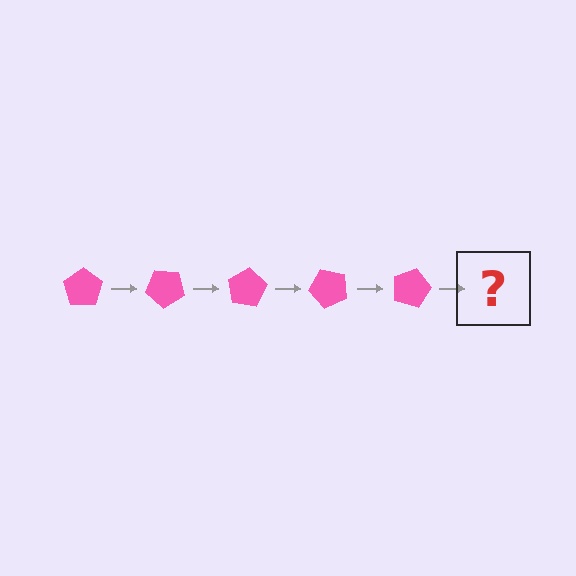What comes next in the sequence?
The next element should be a pink pentagon rotated 200 degrees.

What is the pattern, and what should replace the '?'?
The pattern is that the pentagon rotates 40 degrees each step. The '?' should be a pink pentagon rotated 200 degrees.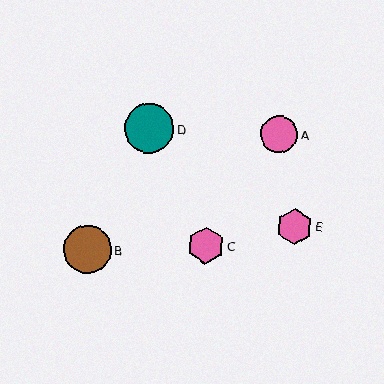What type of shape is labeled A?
Shape A is a pink circle.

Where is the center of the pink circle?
The center of the pink circle is at (279, 134).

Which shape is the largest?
The teal circle (labeled D) is the largest.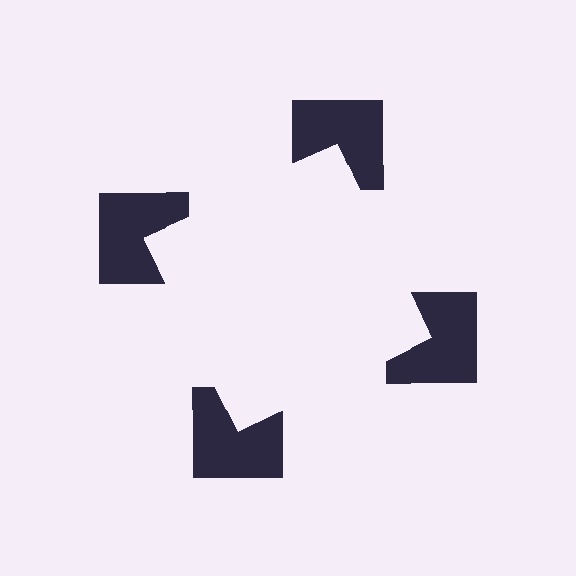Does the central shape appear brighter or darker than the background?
It typically appears slightly brighter than the background, even though no actual brightness change is drawn.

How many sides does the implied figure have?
4 sides.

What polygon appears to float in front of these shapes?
An illusory square — its edges are inferred from the aligned wedge cuts in the notched squares, not physically drawn.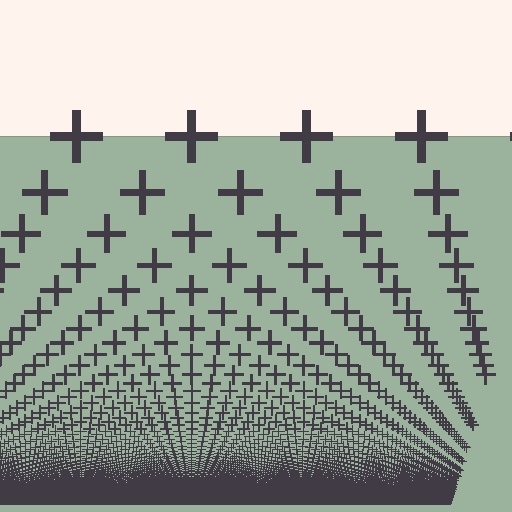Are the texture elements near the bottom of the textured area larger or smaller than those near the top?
Smaller. The gradient is inverted — elements near the bottom are smaller and denser.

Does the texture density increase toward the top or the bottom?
Density increases toward the bottom.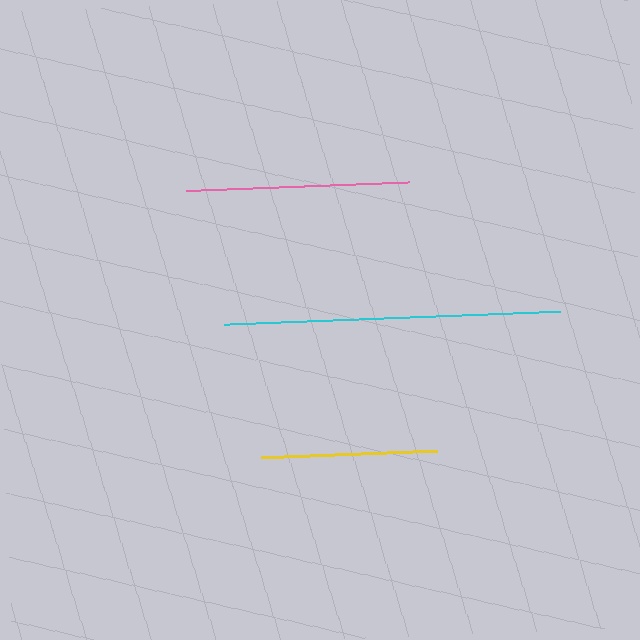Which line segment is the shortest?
The yellow line is the shortest at approximately 176 pixels.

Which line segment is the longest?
The cyan line is the longest at approximately 336 pixels.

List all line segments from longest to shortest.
From longest to shortest: cyan, pink, yellow.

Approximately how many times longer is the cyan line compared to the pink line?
The cyan line is approximately 1.5 times the length of the pink line.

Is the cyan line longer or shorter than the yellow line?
The cyan line is longer than the yellow line.